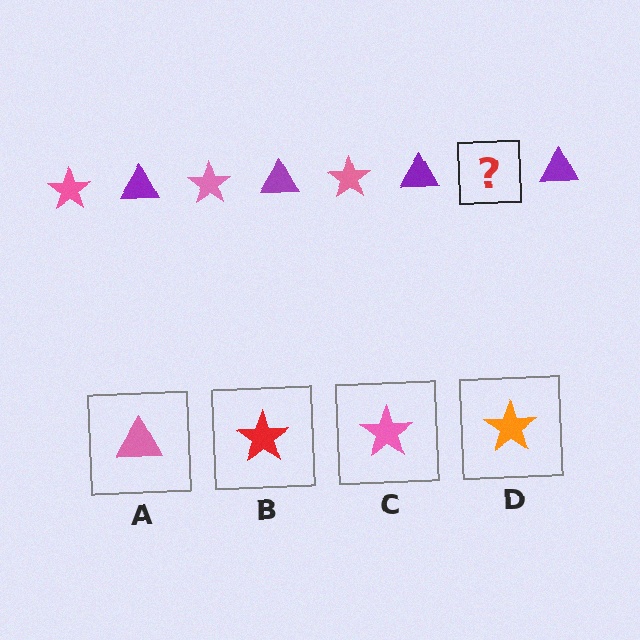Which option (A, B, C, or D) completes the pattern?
C.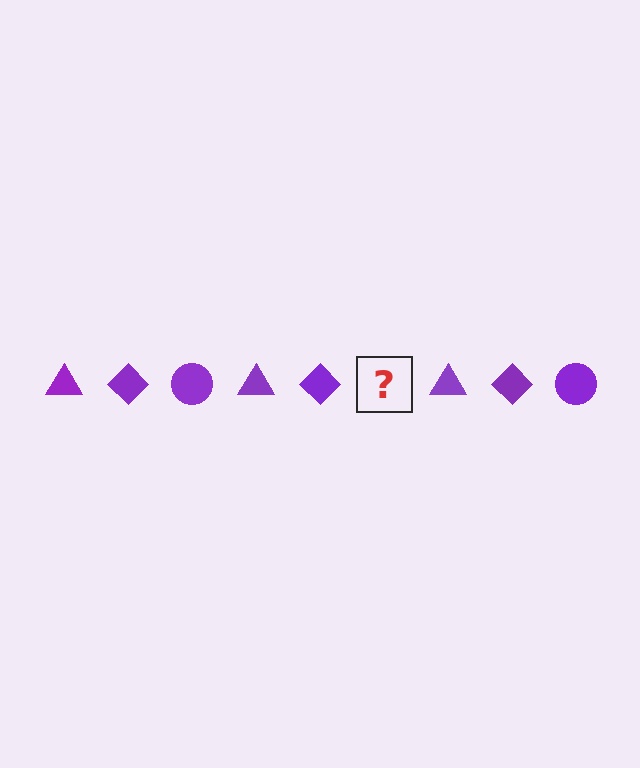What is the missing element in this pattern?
The missing element is a purple circle.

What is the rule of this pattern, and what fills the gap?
The rule is that the pattern cycles through triangle, diamond, circle shapes in purple. The gap should be filled with a purple circle.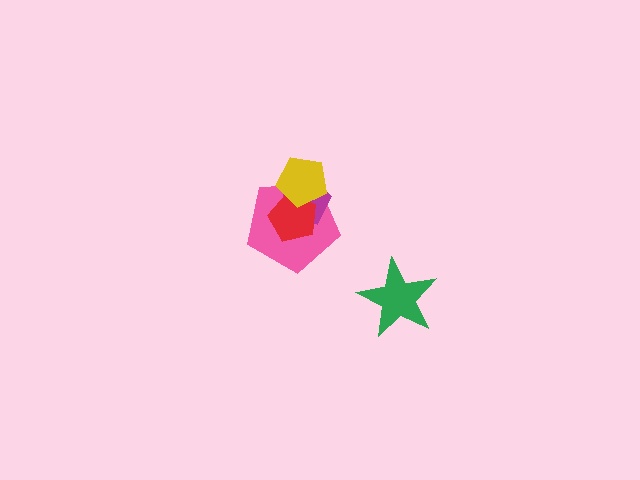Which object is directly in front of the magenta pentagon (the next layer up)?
The red pentagon is directly in front of the magenta pentagon.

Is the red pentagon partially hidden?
Yes, it is partially covered by another shape.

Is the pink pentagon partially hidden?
Yes, it is partially covered by another shape.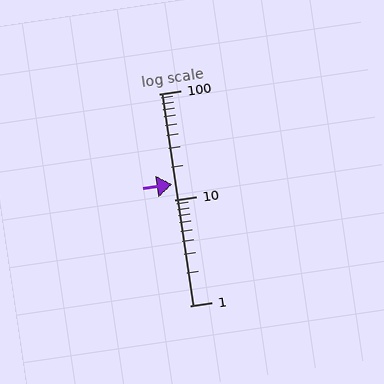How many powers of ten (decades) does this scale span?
The scale spans 2 decades, from 1 to 100.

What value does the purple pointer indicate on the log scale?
The pointer indicates approximately 14.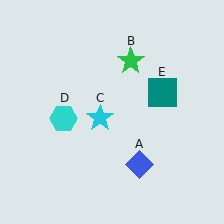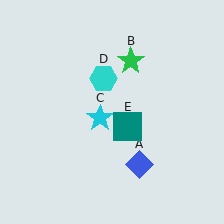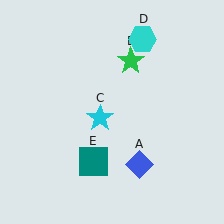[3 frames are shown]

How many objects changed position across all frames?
2 objects changed position: cyan hexagon (object D), teal square (object E).